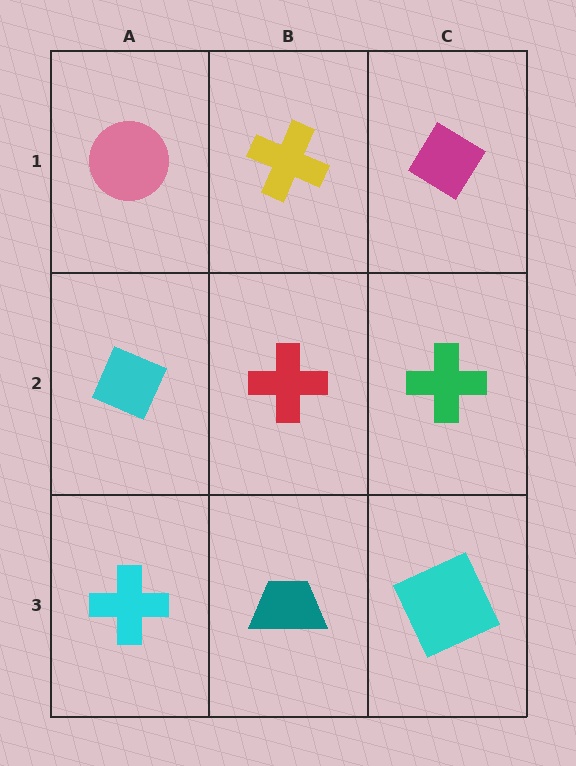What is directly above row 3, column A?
A cyan diamond.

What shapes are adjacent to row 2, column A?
A pink circle (row 1, column A), a cyan cross (row 3, column A), a red cross (row 2, column B).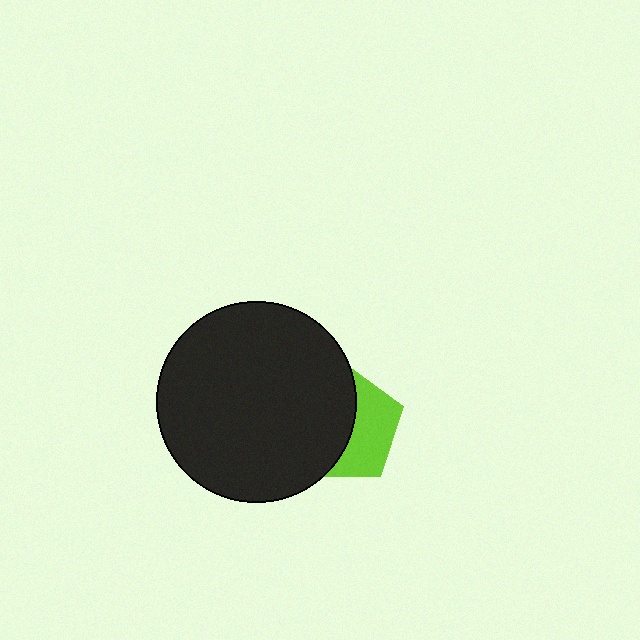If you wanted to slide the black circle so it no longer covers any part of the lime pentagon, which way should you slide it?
Slide it left — that is the most direct way to separate the two shapes.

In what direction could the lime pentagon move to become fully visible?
The lime pentagon could move right. That would shift it out from behind the black circle entirely.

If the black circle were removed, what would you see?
You would see the complete lime pentagon.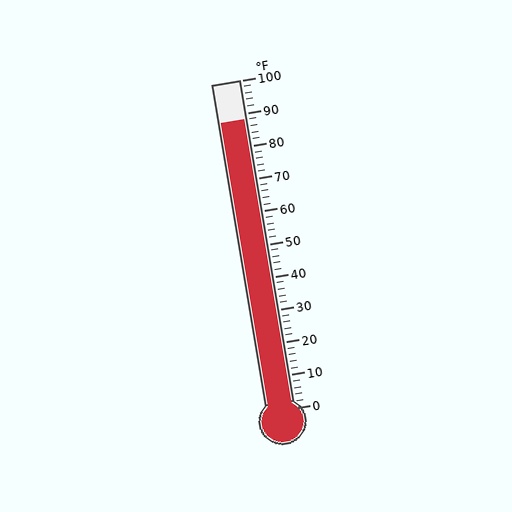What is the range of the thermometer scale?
The thermometer scale ranges from 0°F to 100°F.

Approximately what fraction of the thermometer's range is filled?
The thermometer is filled to approximately 90% of its range.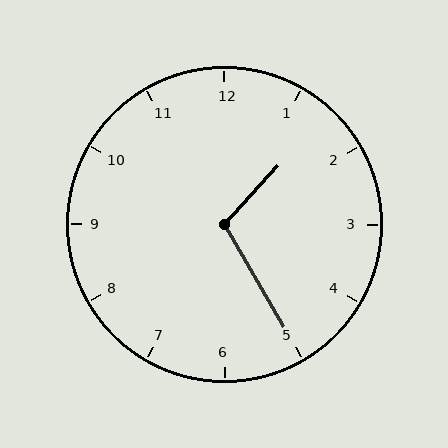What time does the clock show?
1:25.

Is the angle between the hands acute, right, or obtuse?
It is obtuse.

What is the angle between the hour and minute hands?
Approximately 108 degrees.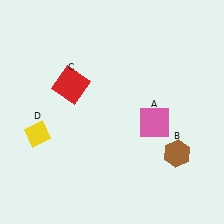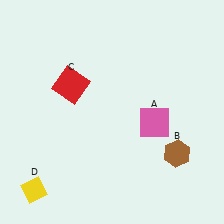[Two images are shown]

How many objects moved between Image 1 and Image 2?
1 object moved between the two images.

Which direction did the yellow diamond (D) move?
The yellow diamond (D) moved down.